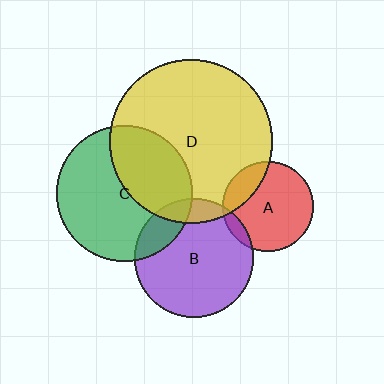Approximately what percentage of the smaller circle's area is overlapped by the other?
Approximately 10%.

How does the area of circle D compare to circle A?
Approximately 3.2 times.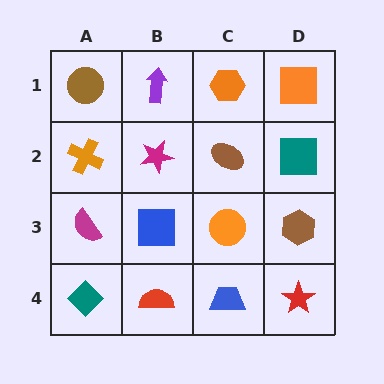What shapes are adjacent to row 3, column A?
An orange cross (row 2, column A), a teal diamond (row 4, column A), a blue square (row 3, column B).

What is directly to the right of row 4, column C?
A red star.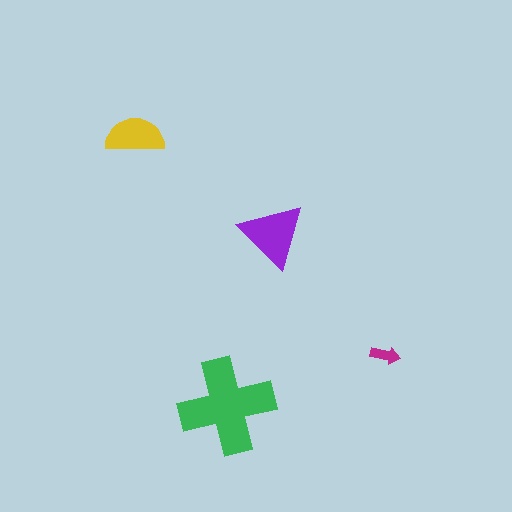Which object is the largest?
The green cross.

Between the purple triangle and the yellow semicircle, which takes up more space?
The purple triangle.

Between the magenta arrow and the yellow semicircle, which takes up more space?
The yellow semicircle.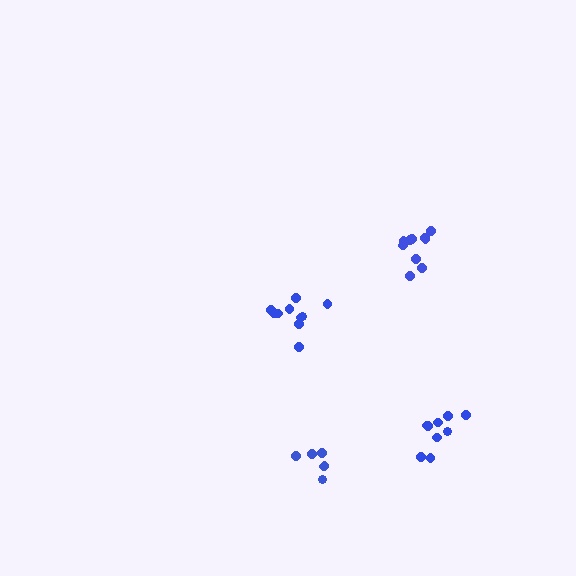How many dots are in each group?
Group 1: 10 dots, Group 2: 6 dots, Group 3: 10 dots, Group 4: 9 dots (35 total).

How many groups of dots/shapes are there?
There are 4 groups.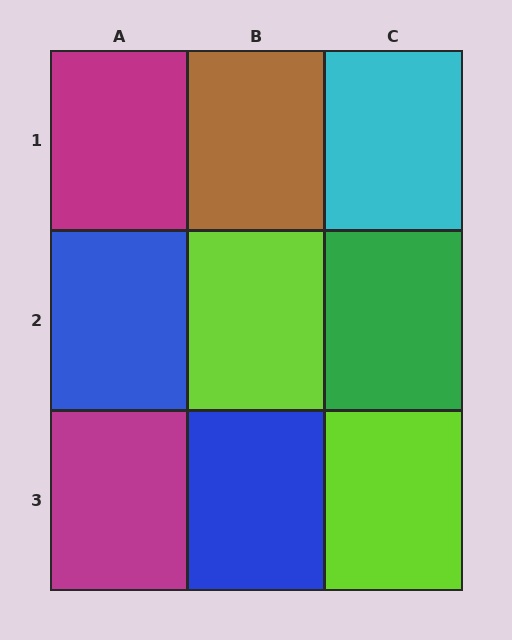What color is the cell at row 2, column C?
Green.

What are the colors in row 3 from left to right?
Magenta, blue, lime.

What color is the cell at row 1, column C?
Cyan.